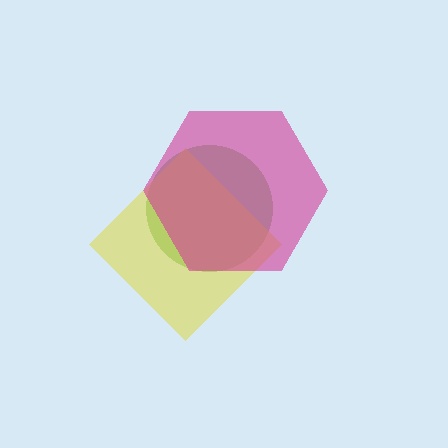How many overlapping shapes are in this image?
There are 3 overlapping shapes in the image.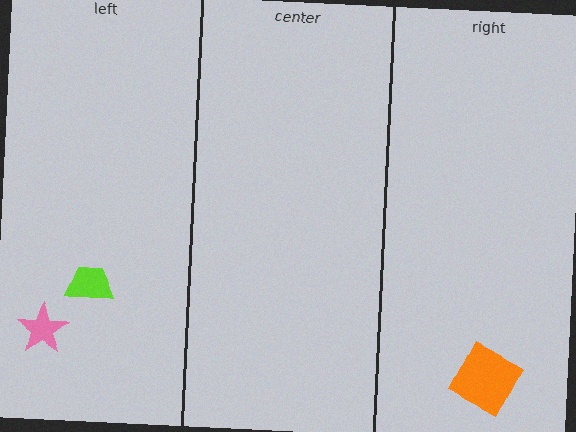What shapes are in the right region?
The orange square.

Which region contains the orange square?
The right region.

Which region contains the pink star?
The left region.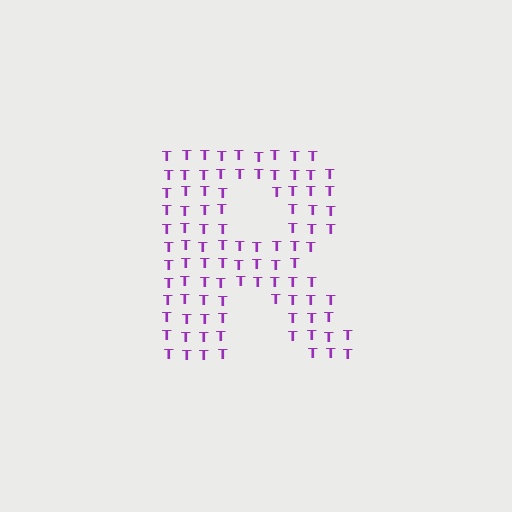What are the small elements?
The small elements are letter T's.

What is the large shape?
The large shape is the letter R.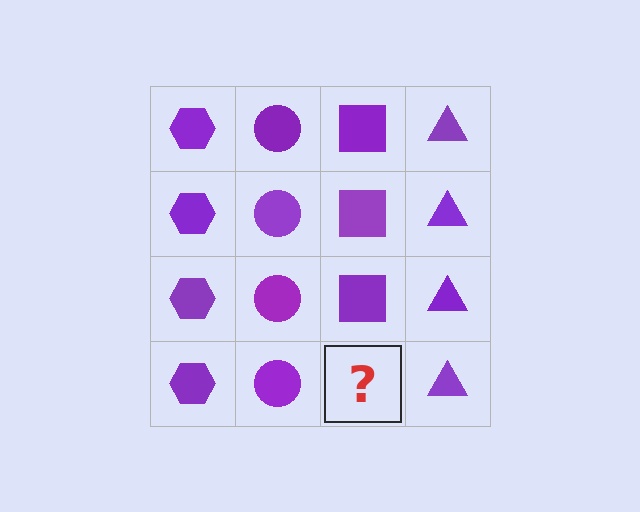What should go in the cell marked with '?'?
The missing cell should contain a purple square.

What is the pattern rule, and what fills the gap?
The rule is that each column has a consistent shape. The gap should be filled with a purple square.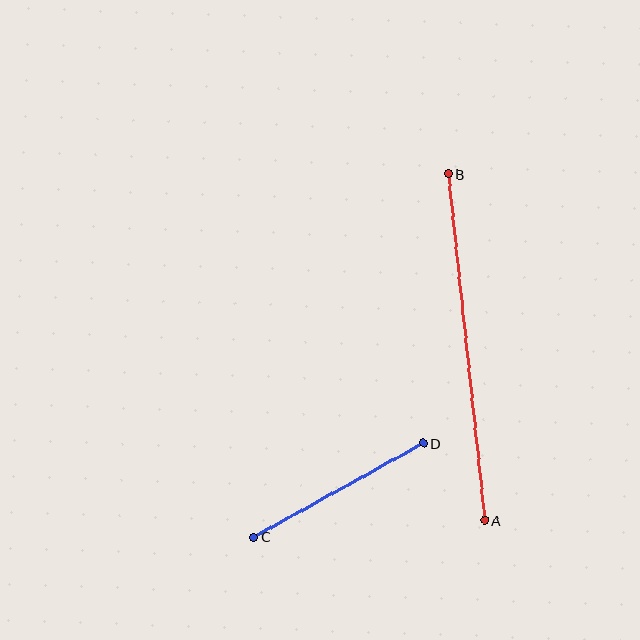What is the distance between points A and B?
The distance is approximately 348 pixels.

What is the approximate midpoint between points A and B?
The midpoint is at approximately (466, 347) pixels.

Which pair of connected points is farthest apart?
Points A and B are farthest apart.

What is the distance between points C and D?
The distance is approximately 194 pixels.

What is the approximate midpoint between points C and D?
The midpoint is at approximately (338, 490) pixels.